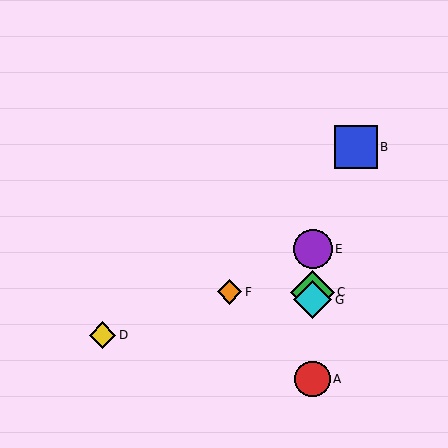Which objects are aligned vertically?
Objects A, C, E, G are aligned vertically.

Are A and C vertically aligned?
Yes, both are at x≈313.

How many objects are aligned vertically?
4 objects (A, C, E, G) are aligned vertically.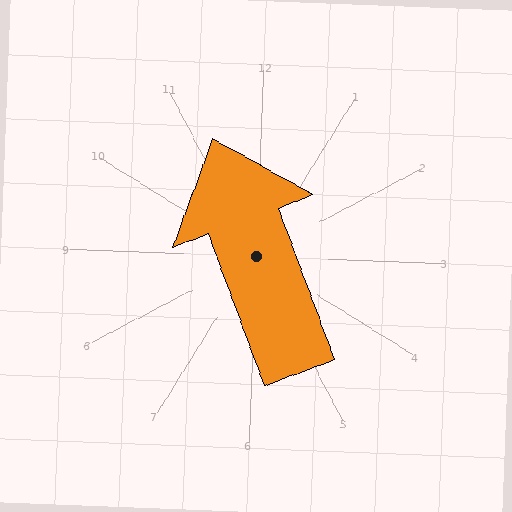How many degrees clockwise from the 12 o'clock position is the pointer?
Approximately 337 degrees.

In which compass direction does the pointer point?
Northwest.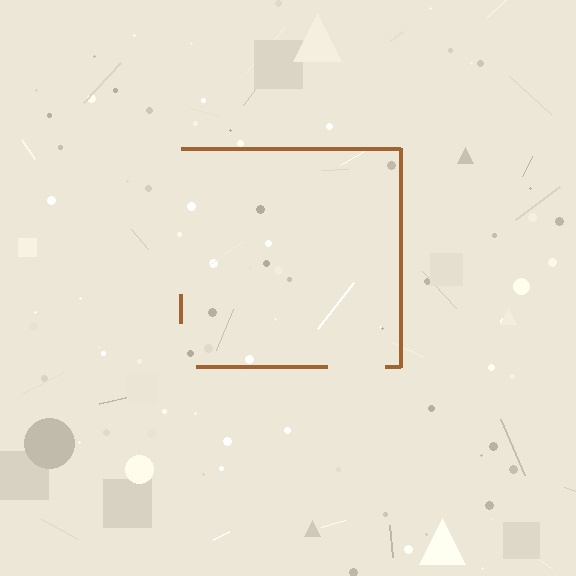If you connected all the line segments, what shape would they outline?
They would outline a square.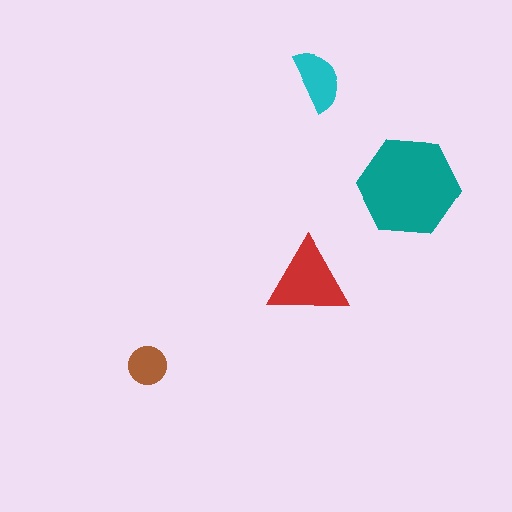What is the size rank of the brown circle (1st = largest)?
4th.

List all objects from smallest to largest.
The brown circle, the cyan semicircle, the red triangle, the teal hexagon.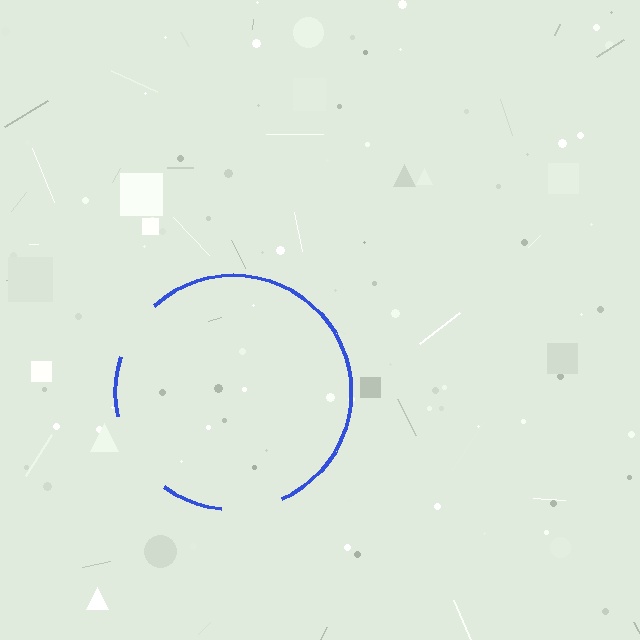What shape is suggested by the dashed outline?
The dashed outline suggests a circle.